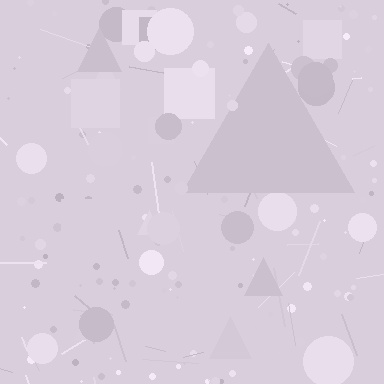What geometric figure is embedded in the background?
A triangle is embedded in the background.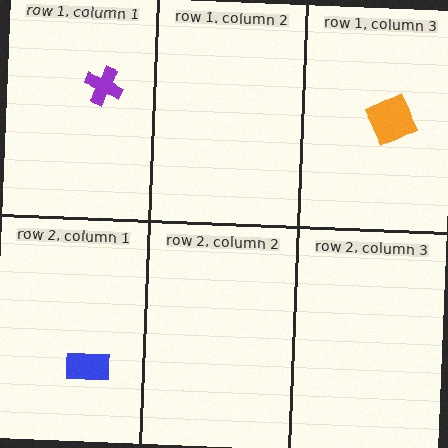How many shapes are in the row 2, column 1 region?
1.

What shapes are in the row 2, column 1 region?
The blue rectangle.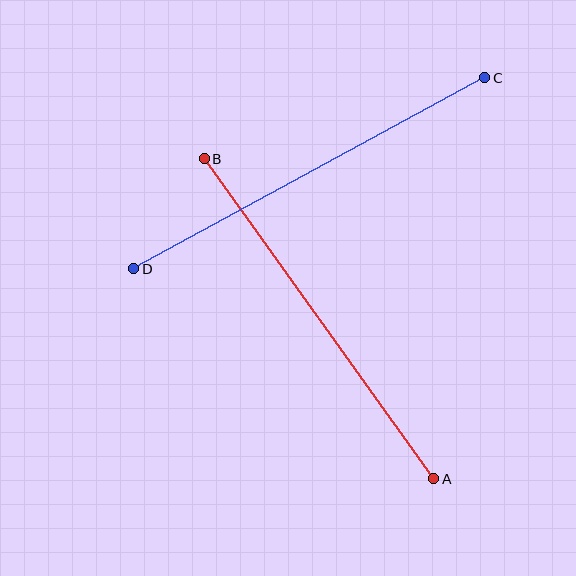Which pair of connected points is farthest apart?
Points C and D are farthest apart.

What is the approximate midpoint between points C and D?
The midpoint is at approximately (309, 173) pixels.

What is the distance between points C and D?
The distance is approximately 400 pixels.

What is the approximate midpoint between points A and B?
The midpoint is at approximately (319, 319) pixels.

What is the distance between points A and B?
The distance is approximately 394 pixels.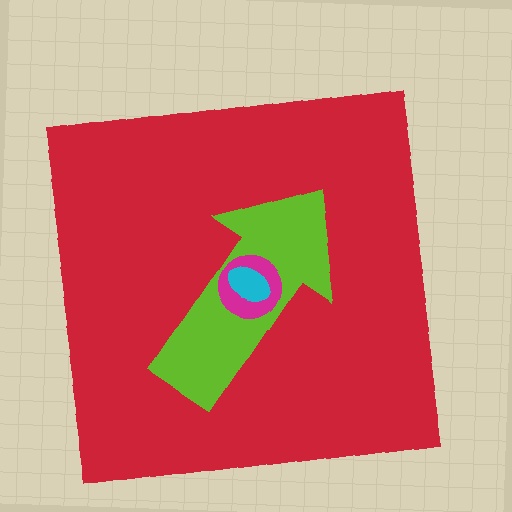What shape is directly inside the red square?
The lime arrow.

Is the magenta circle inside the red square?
Yes.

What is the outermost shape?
The red square.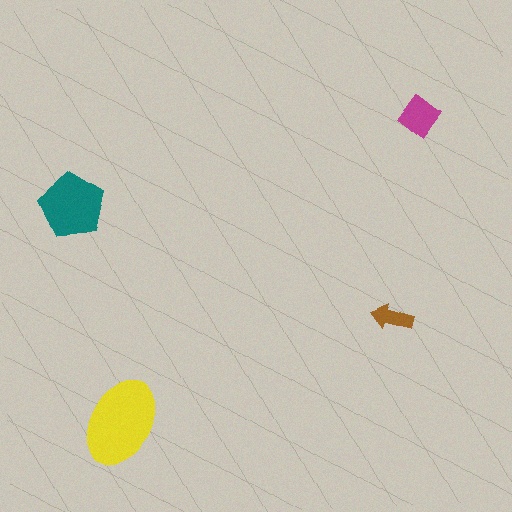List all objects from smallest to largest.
The brown arrow, the magenta diamond, the teal pentagon, the yellow ellipse.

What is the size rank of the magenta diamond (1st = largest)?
3rd.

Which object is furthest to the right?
The magenta diamond is rightmost.